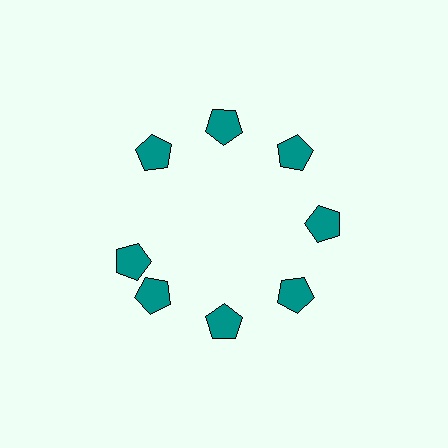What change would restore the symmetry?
The symmetry would be restored by rotating it back into even spacing with its neighbors so that all 8 pentagons sit at equal angles and equal distance from the center.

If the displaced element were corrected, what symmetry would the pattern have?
It would have 8-fold rotational symmetry — the pattern would map onto itself every 45 degrees.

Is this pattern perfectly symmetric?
No. The 8 teal pentagons are arranged in a ring, but one element near the 9 o'clock position is rotated out of alignment along the ring, breaking the 8-fold rotational symmetry.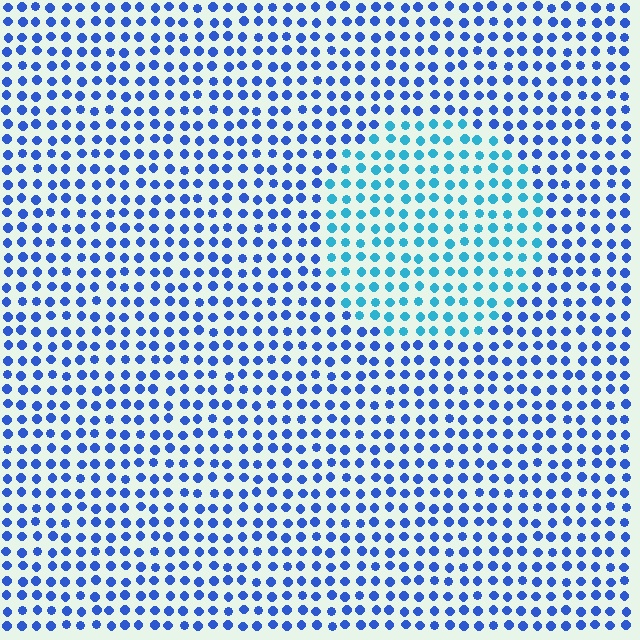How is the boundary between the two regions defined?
The boundary is defined purely by a slight shift in hue (about 33 degrees). Spacing, size, and orientation are identical on both sides.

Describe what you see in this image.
The image is filled with small blue elements in a uniform arrangement. A circle-shaped region is visible where the elements are tinted to a slightly different hue, forming a subtle color boundary.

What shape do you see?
I see a circle.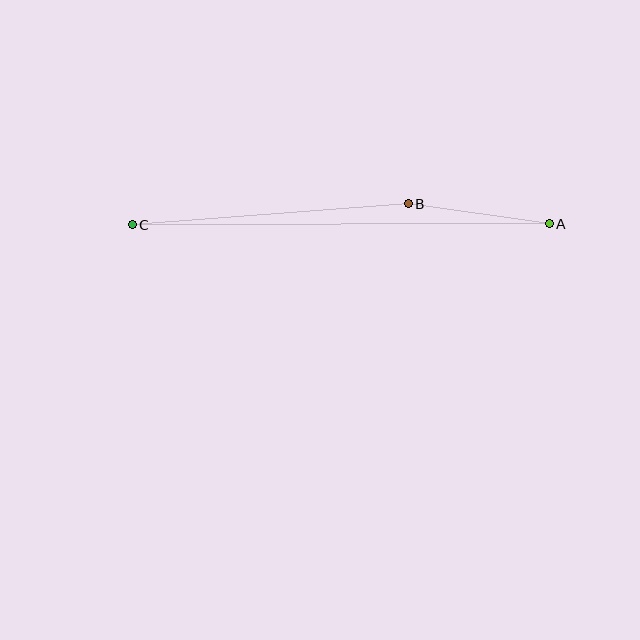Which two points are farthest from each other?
Points A and C are farthest from each other.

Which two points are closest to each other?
Points A and B are closest to each other.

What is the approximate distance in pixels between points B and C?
The distance between B and C is approximately 277 pixels.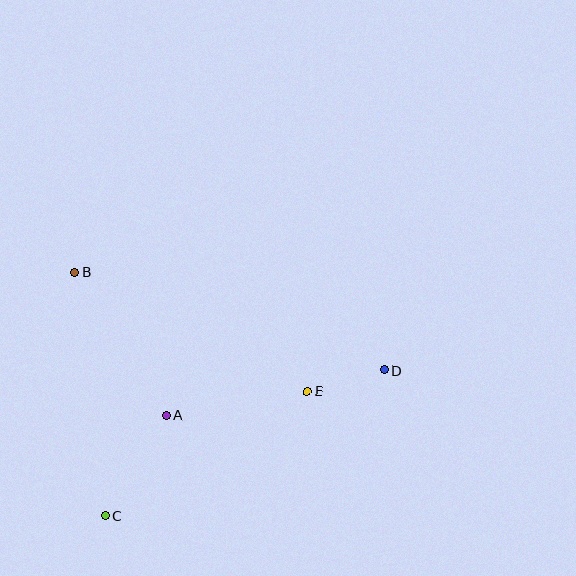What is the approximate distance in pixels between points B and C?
The distance between B and C is approximately 245 pixels.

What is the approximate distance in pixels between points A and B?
The distance between A and B is approximately 170 pixels.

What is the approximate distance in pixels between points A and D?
The distance between A and D is approximately 223 pixels.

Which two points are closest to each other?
Points D and E are closest to each other.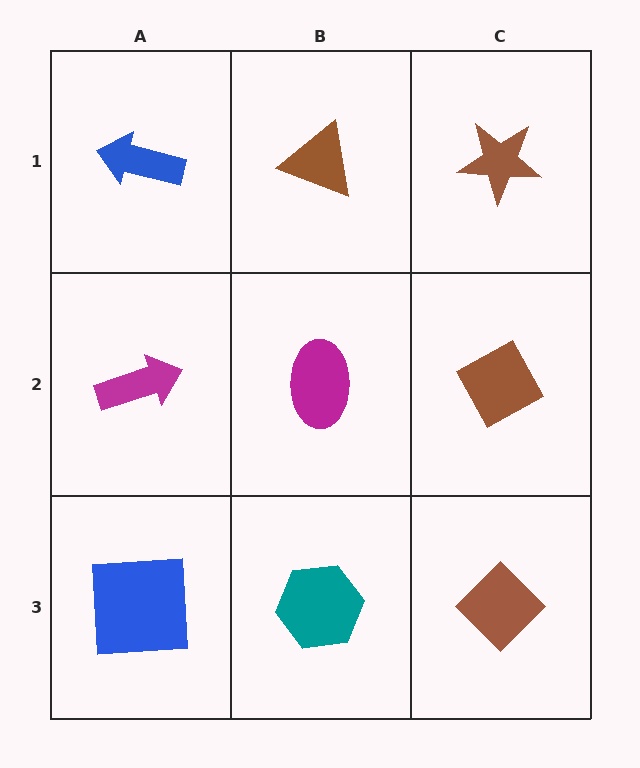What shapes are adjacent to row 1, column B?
A magenta ellipse (row 2, column B), a blue arrow (row 1, column A), a brown star (row 1, column C).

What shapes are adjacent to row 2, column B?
A brown triangle (row 1, column B), a teal hexagon (row 3, column B), a magenta arrow (row 2, column A), a brown diamond (row 2, column C).